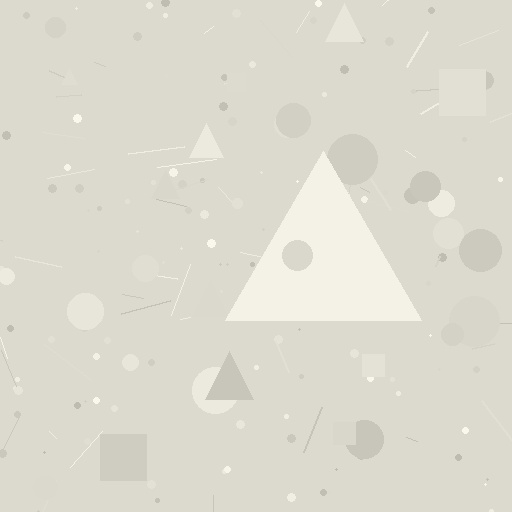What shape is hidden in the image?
A triangle is hidden in the image.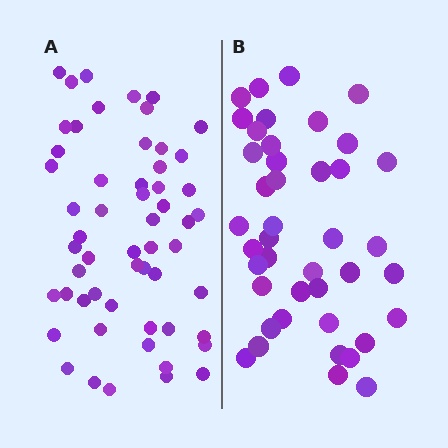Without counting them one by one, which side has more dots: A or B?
Region A (the left region) has more dots.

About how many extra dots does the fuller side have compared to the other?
Region A has approximately 15 more dots than region B.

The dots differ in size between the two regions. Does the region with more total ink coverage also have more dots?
No. Region B has more total ink coverage because its dots are larger, but region A actually contains more individual dots. Total area can be misleading — the number of items is what matters here.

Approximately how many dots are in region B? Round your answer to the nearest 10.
About 40 dots. (The exact count is 42, which rounds to 40.)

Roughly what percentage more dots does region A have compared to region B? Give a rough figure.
About 35% more.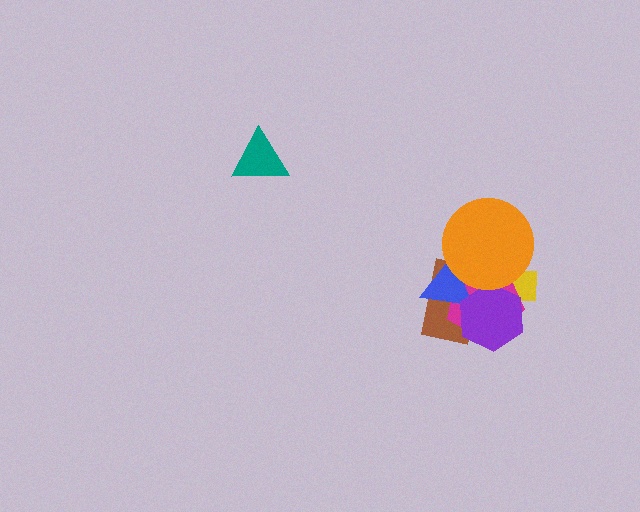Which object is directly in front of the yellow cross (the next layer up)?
The brown rectangle is directly in front of the yellow cross.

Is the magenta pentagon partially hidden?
Yes, it is partially covered by another shape.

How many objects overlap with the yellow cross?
5 objects overlap with the yellow cross.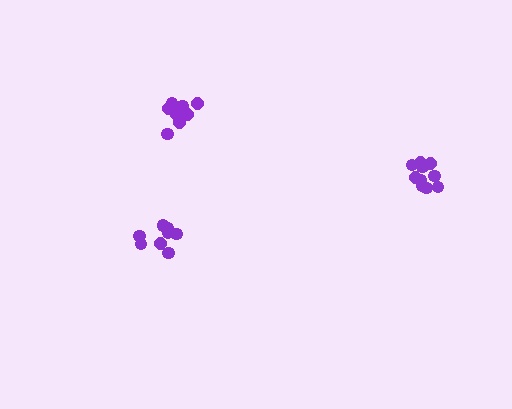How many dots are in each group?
Group 1: 8 dots, Group 2: 8 dots, Group 3: 10 dots (26 total).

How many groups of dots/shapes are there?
There are 3 groups.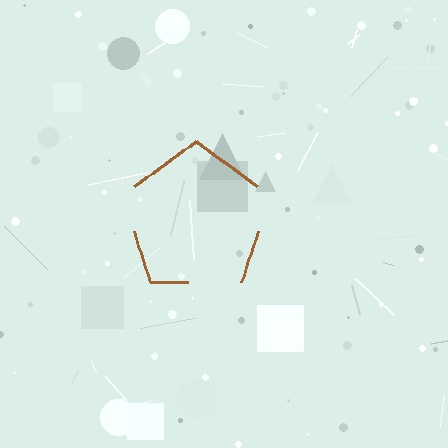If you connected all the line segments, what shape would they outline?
They would outline a pentagon.